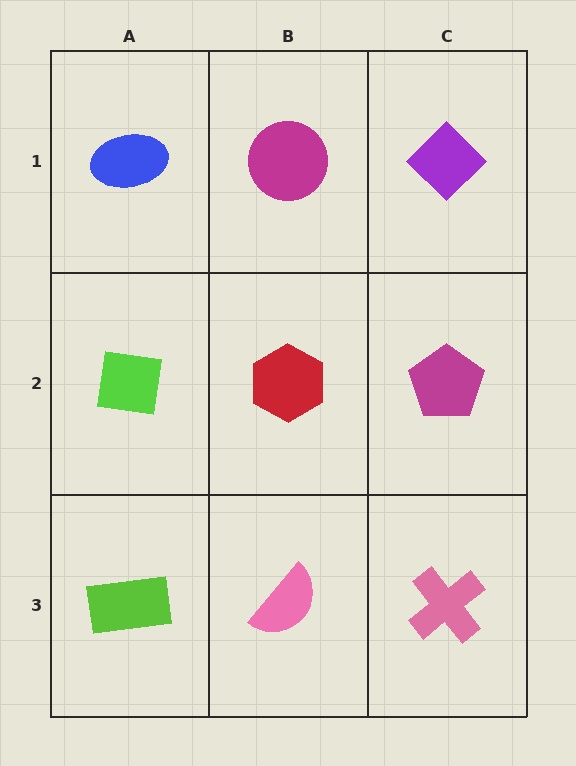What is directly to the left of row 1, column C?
A magenta circle.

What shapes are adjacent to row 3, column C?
A magenta pentagon (row 2, column C), a pink semicircle (row 3, column B).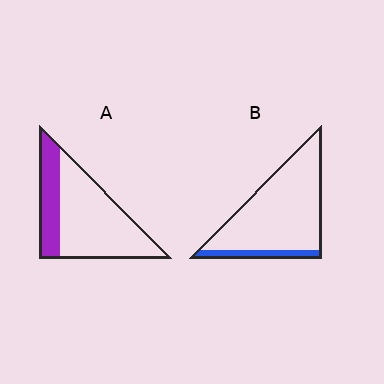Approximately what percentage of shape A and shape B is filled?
A is approximately 30% and B is approximately 15%.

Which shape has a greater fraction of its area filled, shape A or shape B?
Shape A.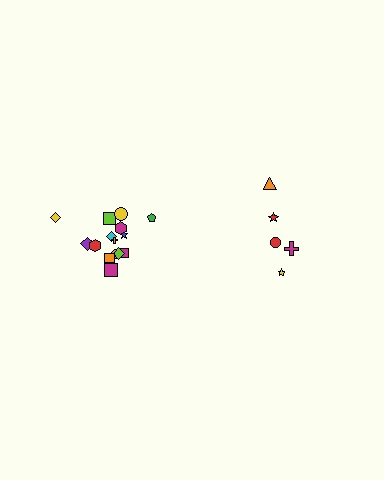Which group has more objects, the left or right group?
The left group.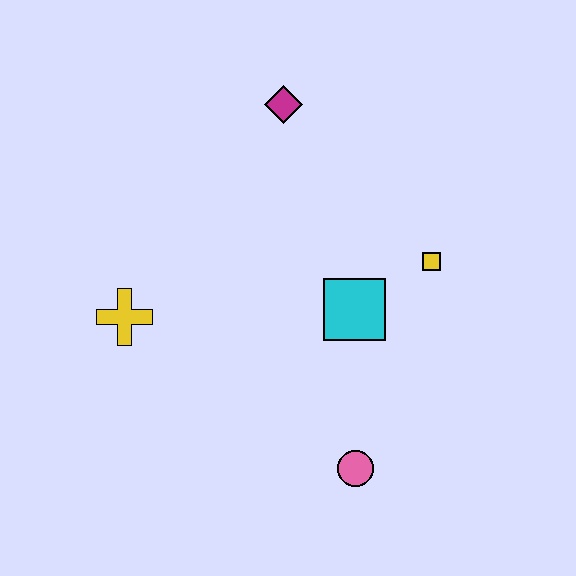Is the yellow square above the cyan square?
Yes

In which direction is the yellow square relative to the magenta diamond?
The yellow square is below the magenta diamond.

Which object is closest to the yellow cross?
The cyan square is closest to the yellow cross.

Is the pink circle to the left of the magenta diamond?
No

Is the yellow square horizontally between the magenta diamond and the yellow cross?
No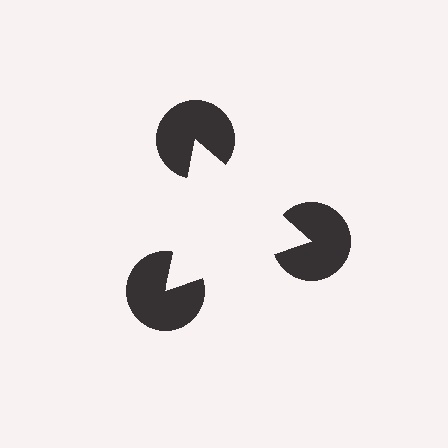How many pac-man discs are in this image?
There are 3 — one at each vertex of the illusory triangle.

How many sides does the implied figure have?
3 sides.